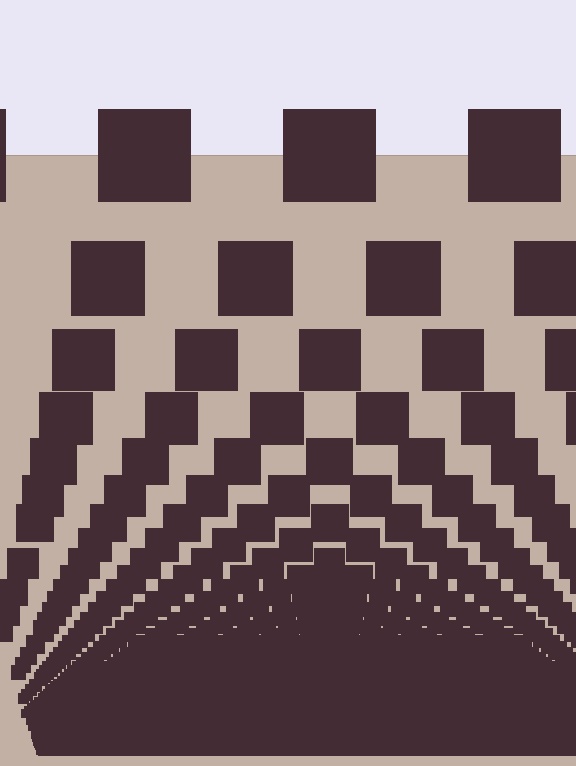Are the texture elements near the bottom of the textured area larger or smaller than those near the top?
Smaller. The gradient is inverted — elements near the bottom are smaller and denser.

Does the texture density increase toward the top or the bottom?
Density increases toward the bottom.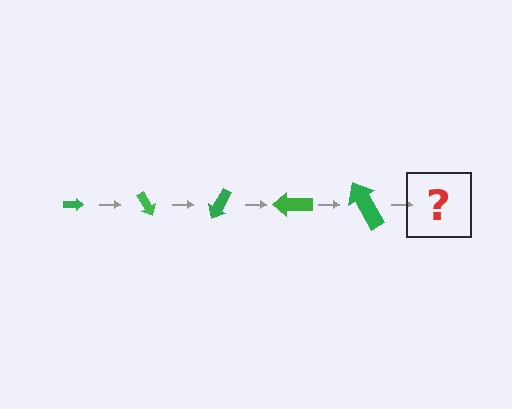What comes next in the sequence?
The next element should be an arrow, larger than the previous one and rotated 300 degrees from the start.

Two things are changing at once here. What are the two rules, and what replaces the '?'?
The two rules are that the arrow grows larger each step and it rotates 60 degrees each step. The '?' should be an arrow, larger than the previous one and rotated 300 degrees from the start.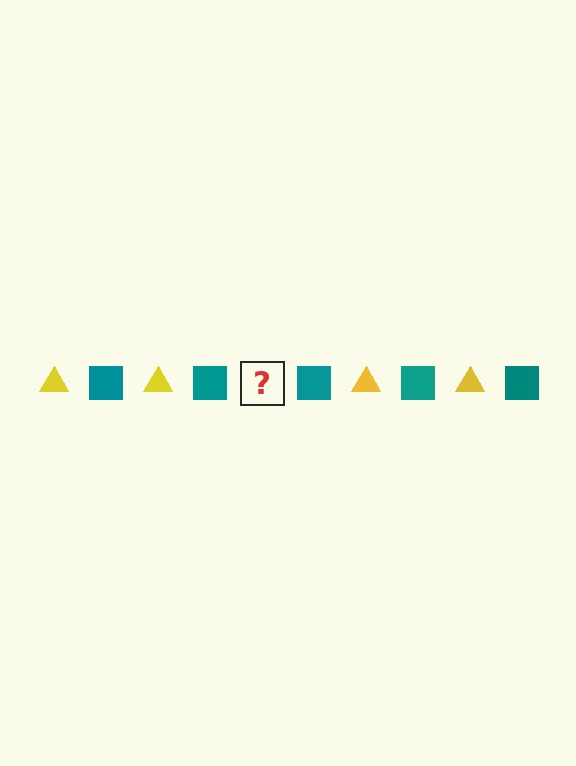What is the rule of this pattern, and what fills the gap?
The rule is that the pattern alternates between yellow triangle and teal square. The gap should be filled with a yellow triangle.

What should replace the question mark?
The question mark should be replaced with a yellow triangle.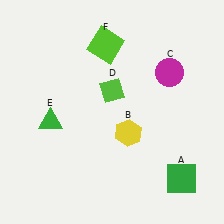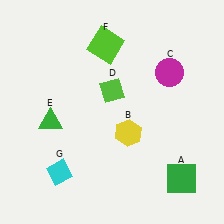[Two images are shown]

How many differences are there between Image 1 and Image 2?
There is 1 difference between the two images.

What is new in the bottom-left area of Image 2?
A cyan diamond (G) was added in the bottom-left area of Image 2.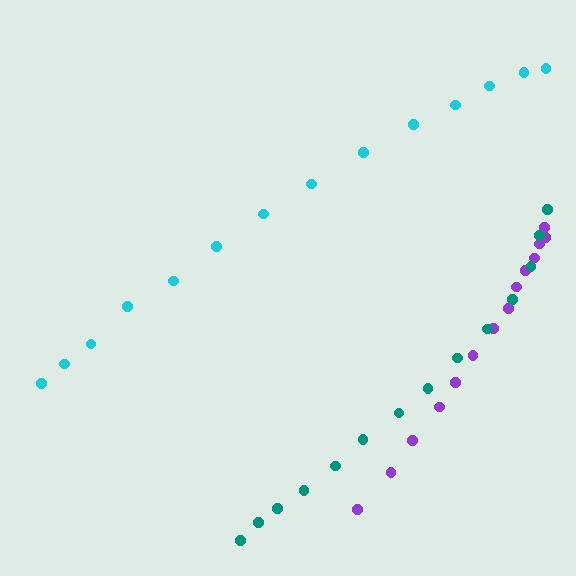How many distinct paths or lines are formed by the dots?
There are 3 distinct paths.